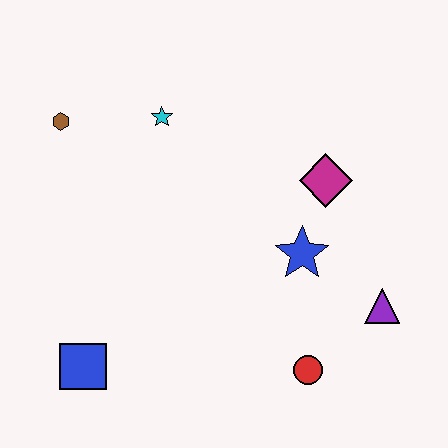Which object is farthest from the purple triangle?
The brown hexagon is farthest from the purple triangle.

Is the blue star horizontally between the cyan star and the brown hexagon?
No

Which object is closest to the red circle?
The purple triangle is closest to the red circle.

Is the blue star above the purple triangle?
Yes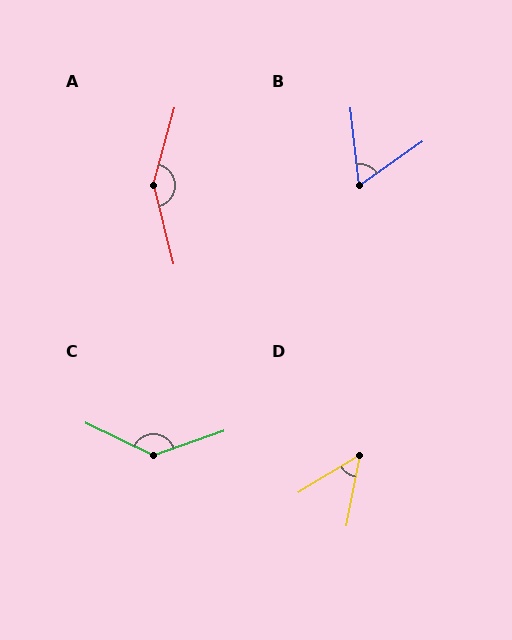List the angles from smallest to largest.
D (47°), B (61°), C (135°), A (151°).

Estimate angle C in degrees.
Approximately 135 degrees.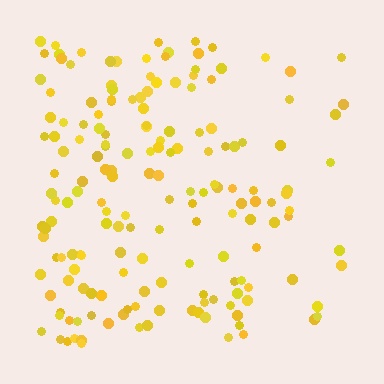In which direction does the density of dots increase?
From right to left, with the left side densest.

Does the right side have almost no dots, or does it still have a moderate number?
Still a moderate number, just noticeably fewer than the left.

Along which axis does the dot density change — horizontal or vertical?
Horizontal.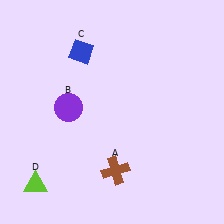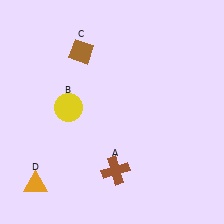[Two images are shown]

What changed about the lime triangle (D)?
In Image 1, D is lime. In Image 2, it changed to orange.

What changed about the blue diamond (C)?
In Image 1, C is blue. In Image 2, it changed to brown.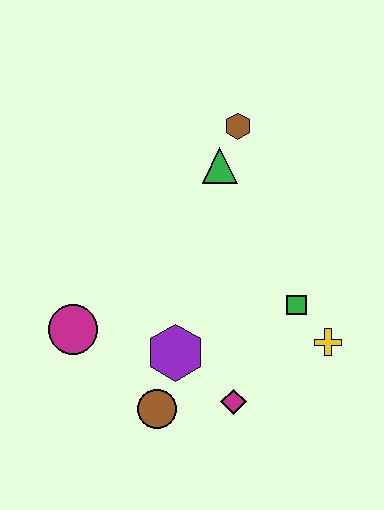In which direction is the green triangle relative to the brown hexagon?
The green triangle is below the brown hexagon.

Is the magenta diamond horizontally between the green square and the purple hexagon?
Yes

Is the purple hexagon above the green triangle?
No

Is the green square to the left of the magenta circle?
No